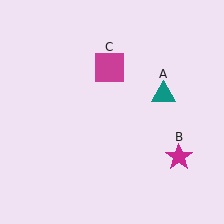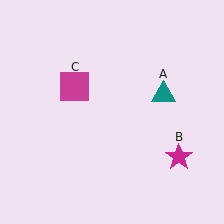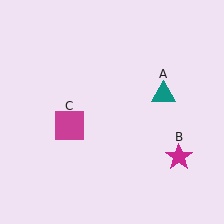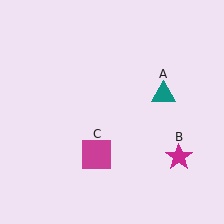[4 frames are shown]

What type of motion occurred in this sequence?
The magenta square (object C) rotated counterclockwise around the center of the scene.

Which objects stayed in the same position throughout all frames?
Teal triangle (object A) and magenta star (object B) remained stationary.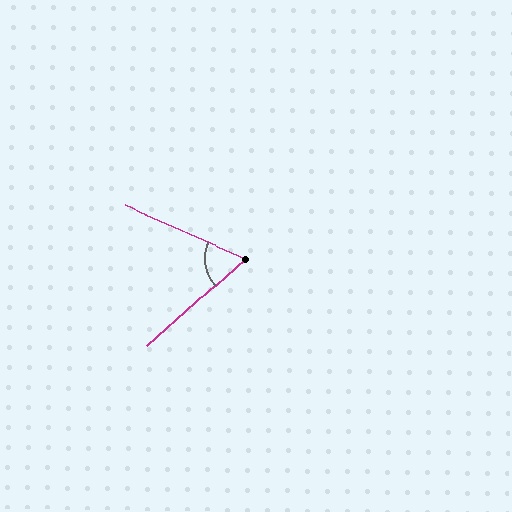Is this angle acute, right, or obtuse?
It is acute.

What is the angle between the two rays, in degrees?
Approximately 65 degrees.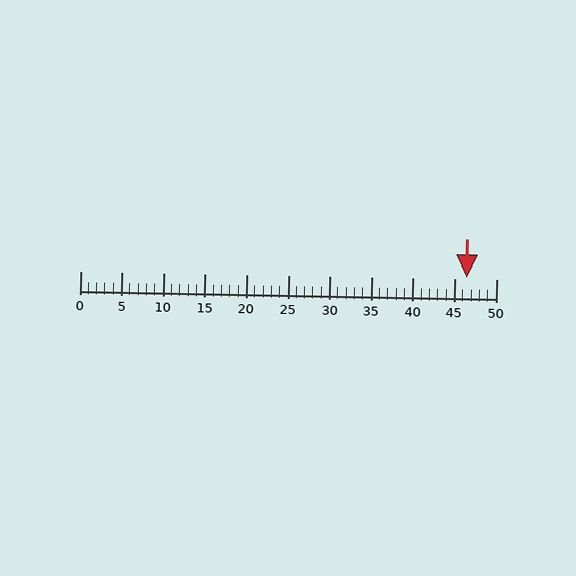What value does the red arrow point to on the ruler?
The red arrow points to approximately 46.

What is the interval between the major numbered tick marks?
The major tick marks are spaced 5 units apart.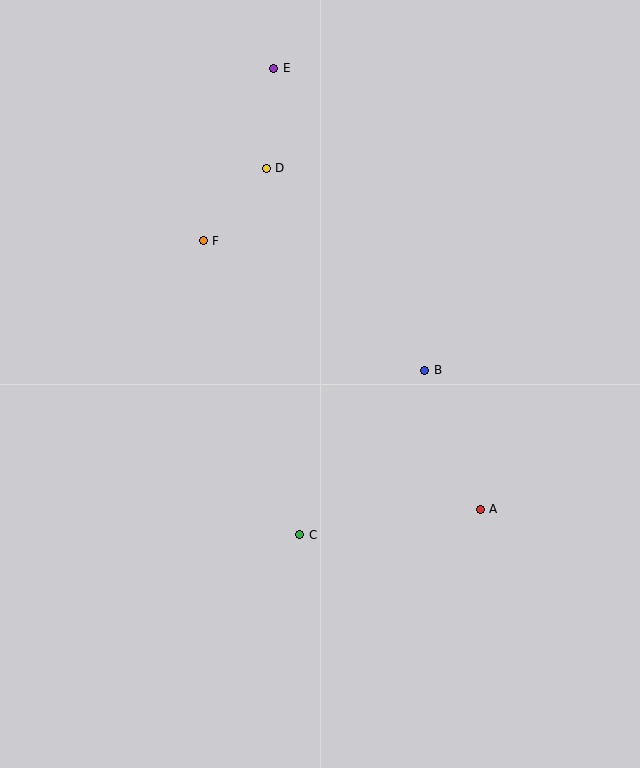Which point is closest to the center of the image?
Point B at (425, 370) is closest to the center.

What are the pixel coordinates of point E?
Point E is at (274, 68).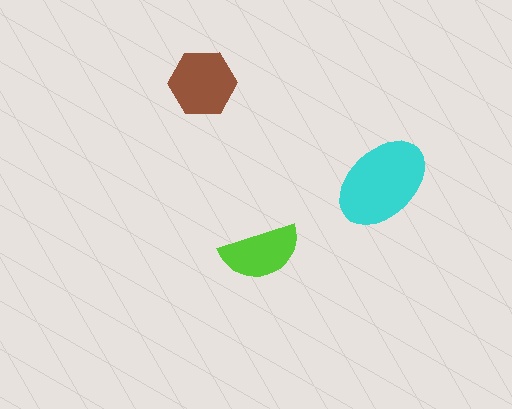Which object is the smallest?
The lime semicircle.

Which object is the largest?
The cyan ellipse.